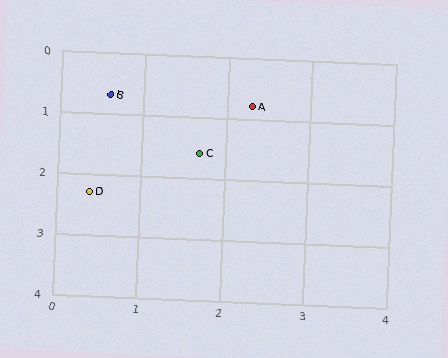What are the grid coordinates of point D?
Point D is at approximately (0.4, 2.3).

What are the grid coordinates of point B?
Point B is at approximately (0.6, 0.7).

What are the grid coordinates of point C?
Point C is at approximately (1.7, 1.6).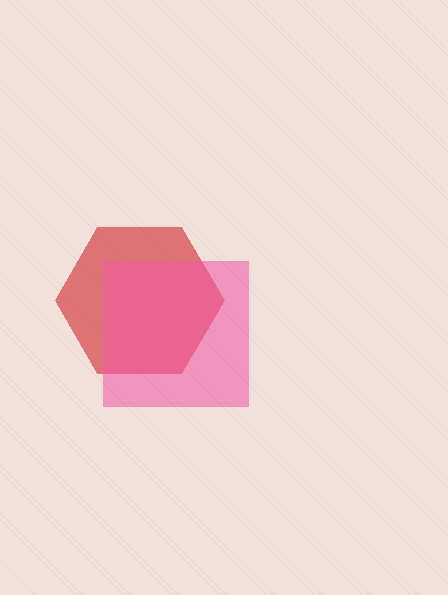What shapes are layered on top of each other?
The layered shapes are: a red hexagon, a pink square.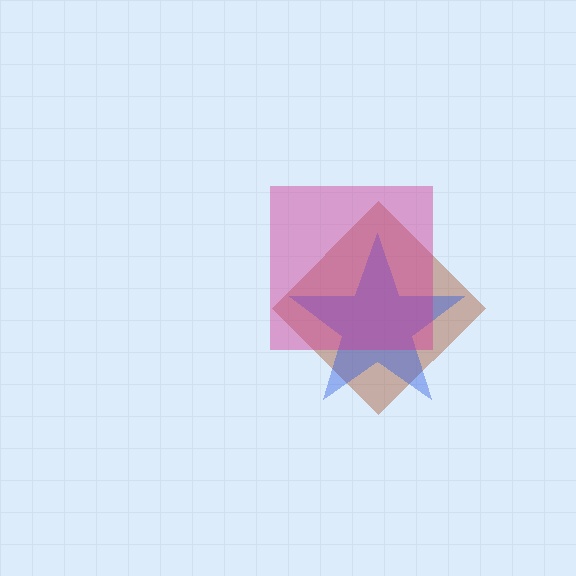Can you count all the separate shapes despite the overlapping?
Yes, there are 3 separate shapes.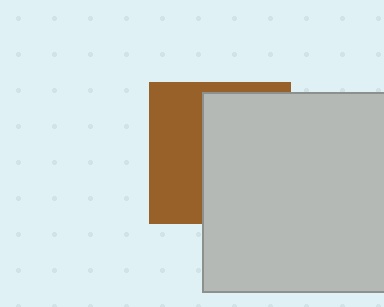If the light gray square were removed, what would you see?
You would see the complete brown square.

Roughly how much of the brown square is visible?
A small part of it is visible (roughly 41%).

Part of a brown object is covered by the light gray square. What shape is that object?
It is a square.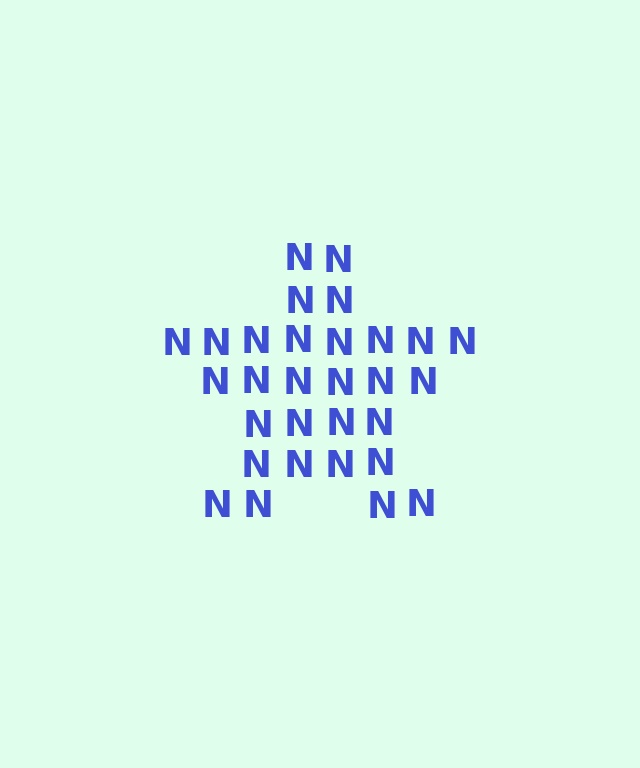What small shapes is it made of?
It is made of small letter N's.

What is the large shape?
The large shape is a star.